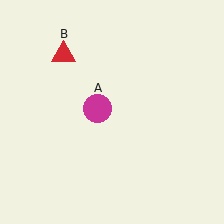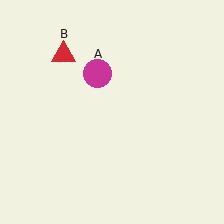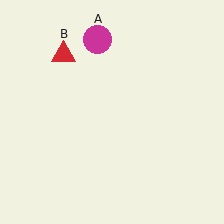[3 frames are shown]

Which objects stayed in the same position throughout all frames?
Red triangle (object B) remained stationary.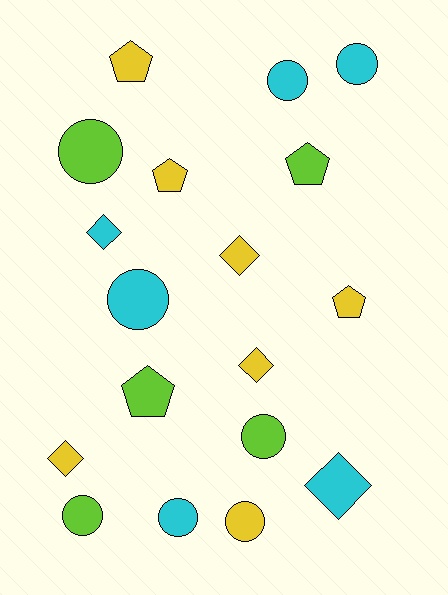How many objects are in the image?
There are 18 objects.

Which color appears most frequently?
Yellow, with 7 objects.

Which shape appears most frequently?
Circle, with 8 objects.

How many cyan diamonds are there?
There are 2 cyan diamonds.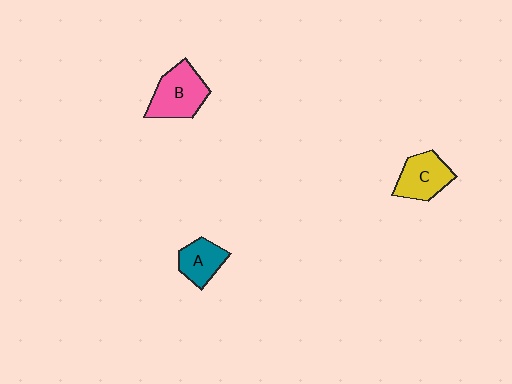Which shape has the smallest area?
Shape A (teal).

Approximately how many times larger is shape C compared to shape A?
Approximately 1.2 times.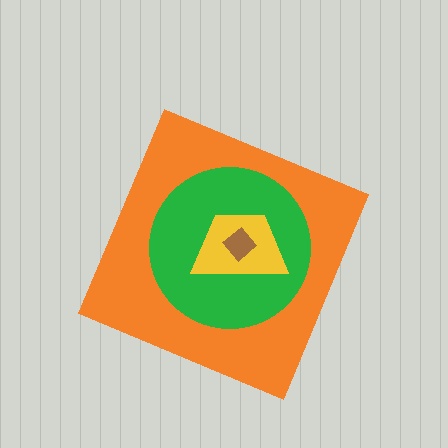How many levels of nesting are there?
4.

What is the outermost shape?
The orange diamond.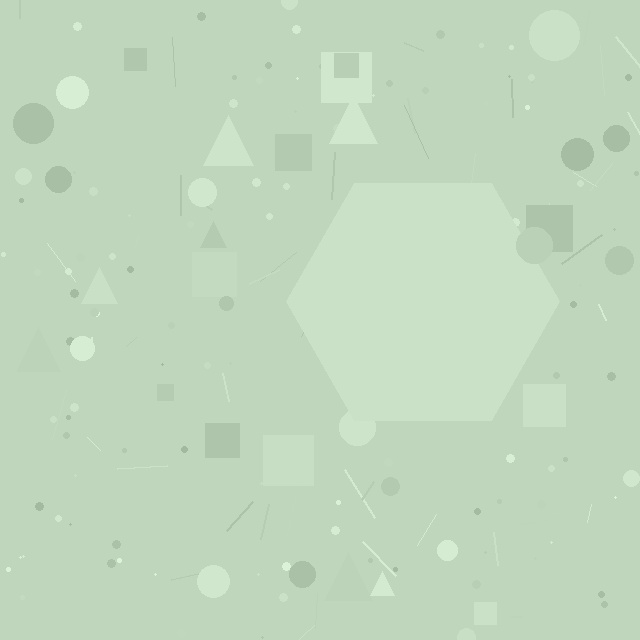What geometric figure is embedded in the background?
A hexagon is embedded in the background.